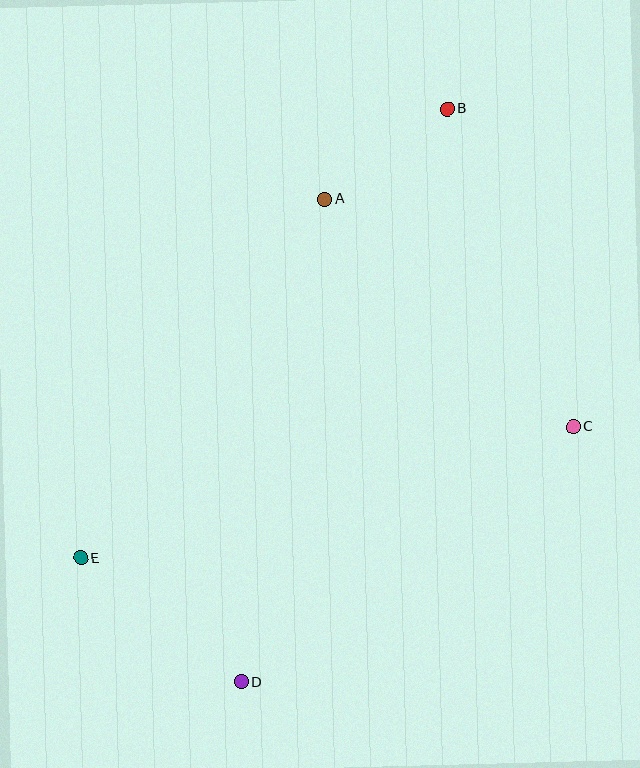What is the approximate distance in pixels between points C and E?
The distance between C and E is approximately 510 pixels.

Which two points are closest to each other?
Points A and B are closest to each other.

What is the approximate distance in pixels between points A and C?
The distance between A and C is approximately 337 pixels.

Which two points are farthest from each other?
Points B and D are farthest from each other.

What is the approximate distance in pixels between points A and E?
The distance between A and E is approximately 434 pixels.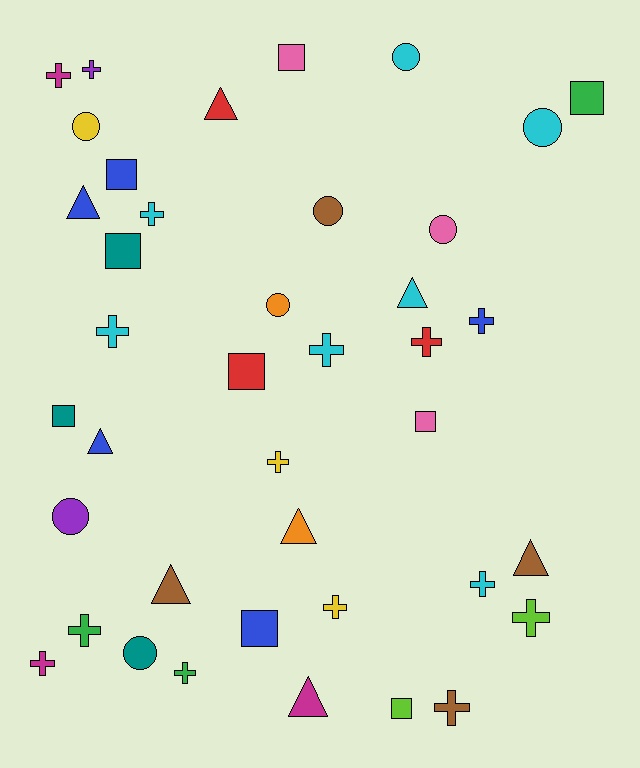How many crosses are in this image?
There are 15 crosses.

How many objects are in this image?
There are 40 objects.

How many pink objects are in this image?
There are 3 pink objects.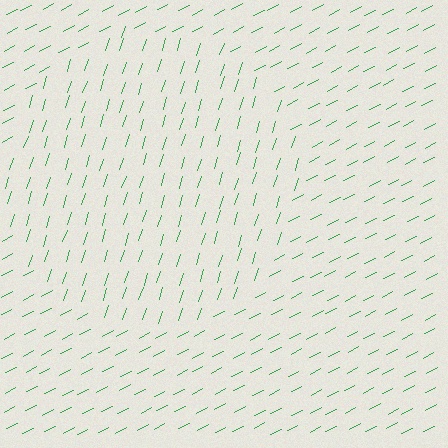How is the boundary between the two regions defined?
The boundary is defined purely by a change in line orientation (approximately 45 degrees difference). All lines are the same color and thickness.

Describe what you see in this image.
The image is filled with small green line segments. A circle region in the image has lines oriented differently from the surrounding lines, creating a visible texture boundary.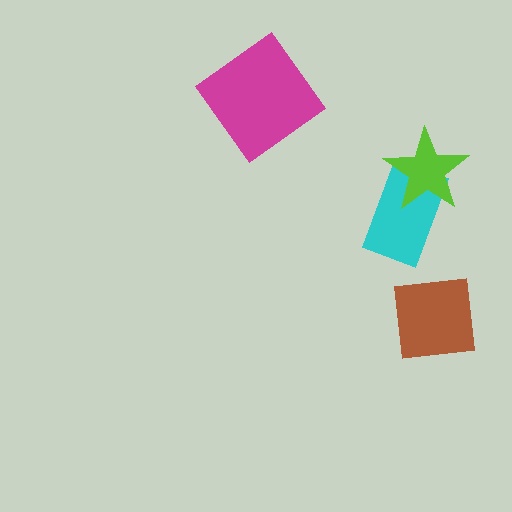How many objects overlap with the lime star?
1 object overlaps with the lime star.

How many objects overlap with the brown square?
0 objects overlap with the brown square.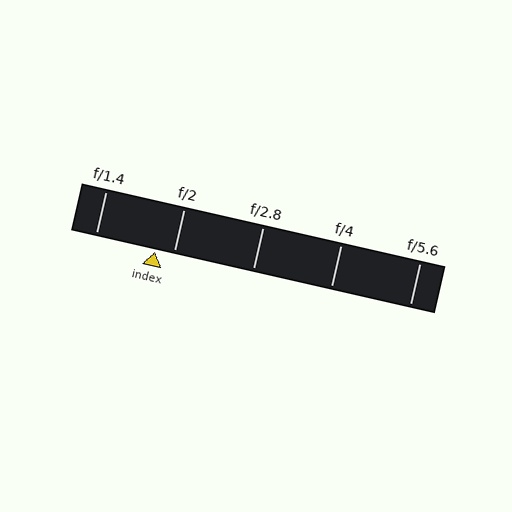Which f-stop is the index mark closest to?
The index mark is closest to f/2.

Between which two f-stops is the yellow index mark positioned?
The index mark is between f/1.4 and f/2.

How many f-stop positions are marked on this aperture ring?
There are 5 f-stop positions marked.